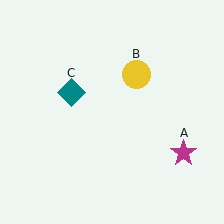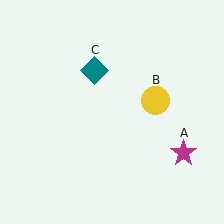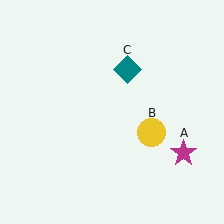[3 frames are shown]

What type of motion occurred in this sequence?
The yellow circle (object B), teal diamond (object C) rotated clockwise around the center of the scene.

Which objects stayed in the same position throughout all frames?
Magenta star (object A) remained stationary.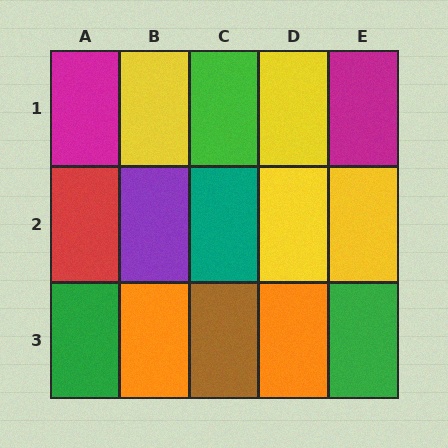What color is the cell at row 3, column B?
Orange.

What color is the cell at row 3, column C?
Brown.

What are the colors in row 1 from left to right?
Magenta, yellow, green, yellow, magenta.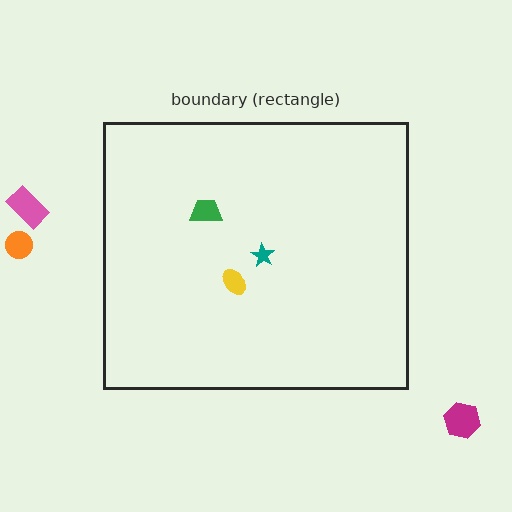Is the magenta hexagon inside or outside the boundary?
Outside.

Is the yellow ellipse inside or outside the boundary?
Inside.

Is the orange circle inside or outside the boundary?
Outside.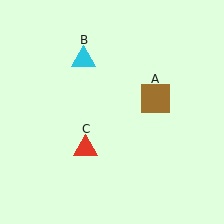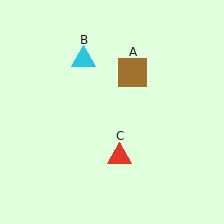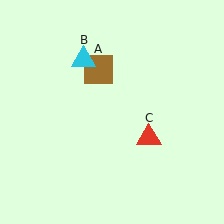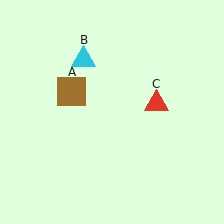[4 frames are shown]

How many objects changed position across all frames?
2 objects changed position: brown square (object A), red triangle (object C).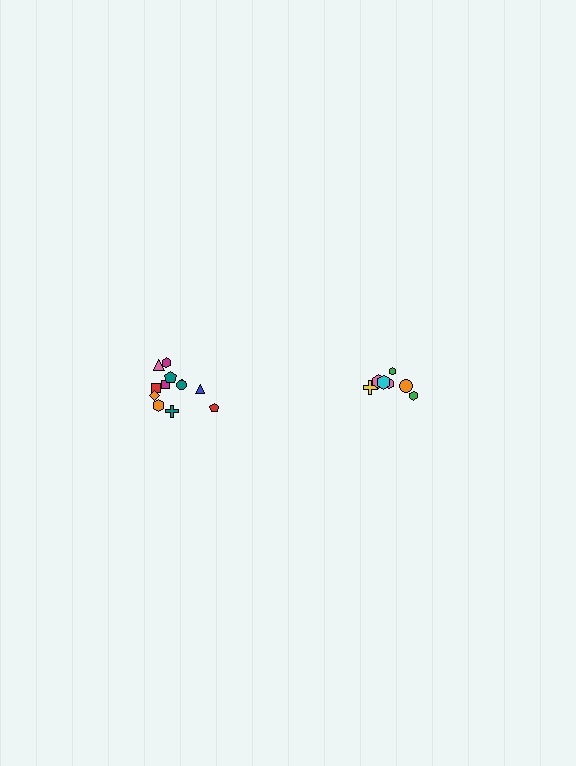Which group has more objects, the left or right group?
The left group.